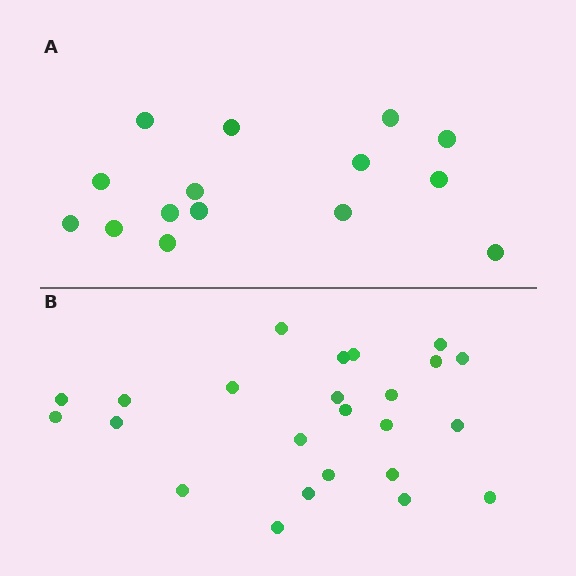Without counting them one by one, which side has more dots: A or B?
Region B (the bottom region) has more dots.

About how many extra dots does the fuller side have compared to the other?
Region B has roughly 8 or so more dots than region A.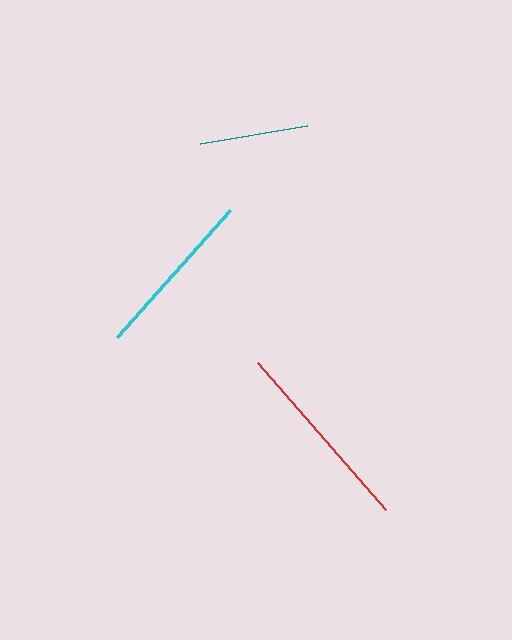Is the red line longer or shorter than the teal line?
The red line is longer than the teal line.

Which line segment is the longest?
The red line is the longest at approximately 195 pixels.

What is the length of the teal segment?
The teal segment is approximately 108 pixels long.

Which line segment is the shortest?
The teal line is the shortest at approximately 108 pixels.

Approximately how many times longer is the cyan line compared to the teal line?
The cyan line is approximately 1.6 times the length of the teal line.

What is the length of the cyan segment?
The cyan segment is approximately 169 pixels long.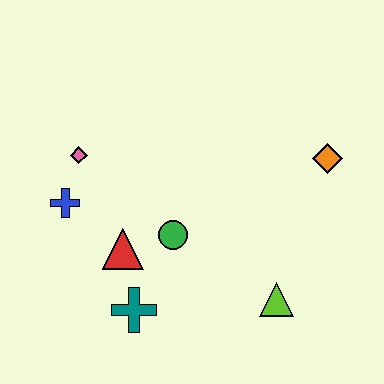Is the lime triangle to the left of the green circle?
No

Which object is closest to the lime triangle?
The green circle is closest to the lime triangle.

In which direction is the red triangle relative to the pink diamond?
The red triangle is below the pink diamond.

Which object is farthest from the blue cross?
The orange diamond is farthest from the blue cross.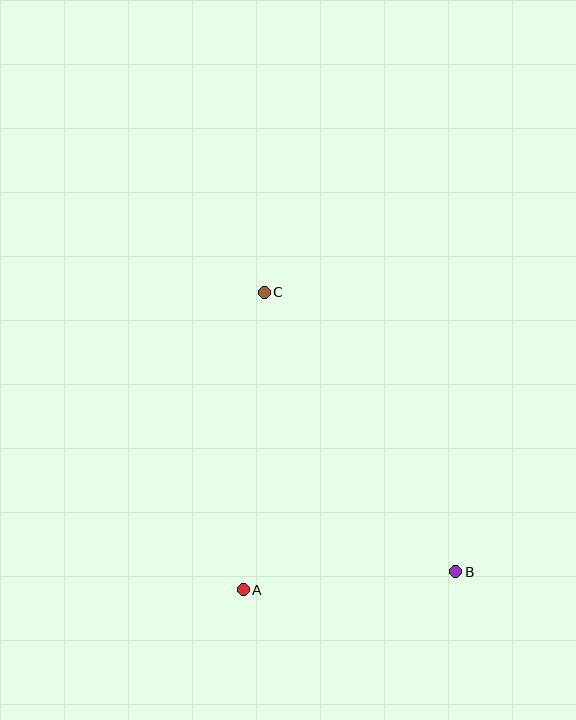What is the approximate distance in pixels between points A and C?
The distance between A and C is approximately 298 pixels.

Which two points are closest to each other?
Points A and B are closest to each other.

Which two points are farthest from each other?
Points B and C are farthest from each other.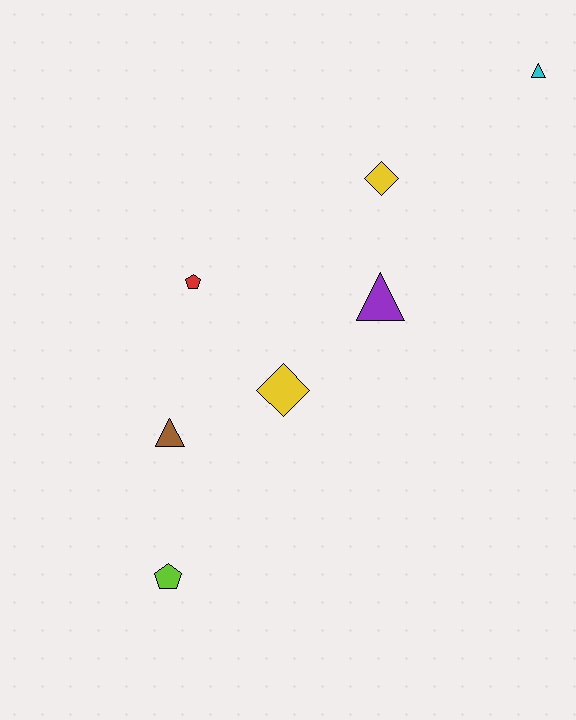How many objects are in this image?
There are 7 objects.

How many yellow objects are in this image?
There are 2 yellow objects.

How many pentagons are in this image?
There are 2 pentagons.